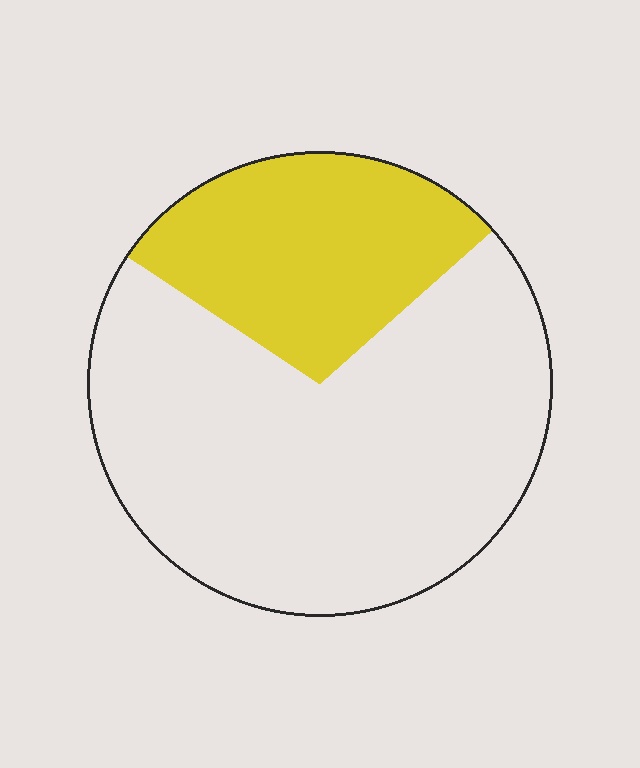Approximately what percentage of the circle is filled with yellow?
Approximately 30%.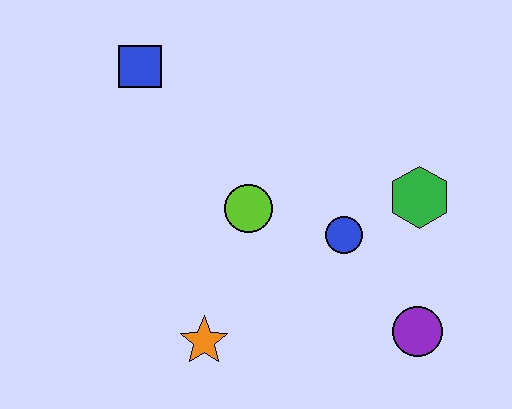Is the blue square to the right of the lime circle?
No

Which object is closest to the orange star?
The lime circle is closest to the orange star.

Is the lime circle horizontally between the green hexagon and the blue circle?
No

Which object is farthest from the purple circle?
The blue square is farthest from the purple circle.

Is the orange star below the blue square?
Yes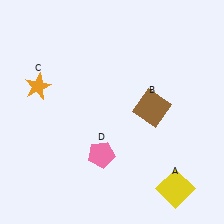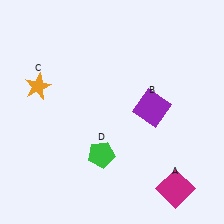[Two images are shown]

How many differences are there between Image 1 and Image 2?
There are 3 differences between the two images.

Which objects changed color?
A changed from yellow to magenta. B changed from brown to purple. D changed from pink to green.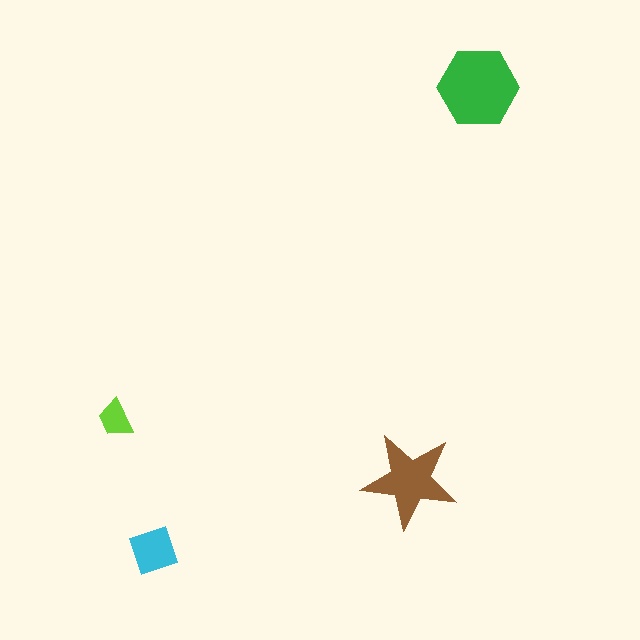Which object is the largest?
The green hexagon.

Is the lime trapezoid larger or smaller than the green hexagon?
Smaller.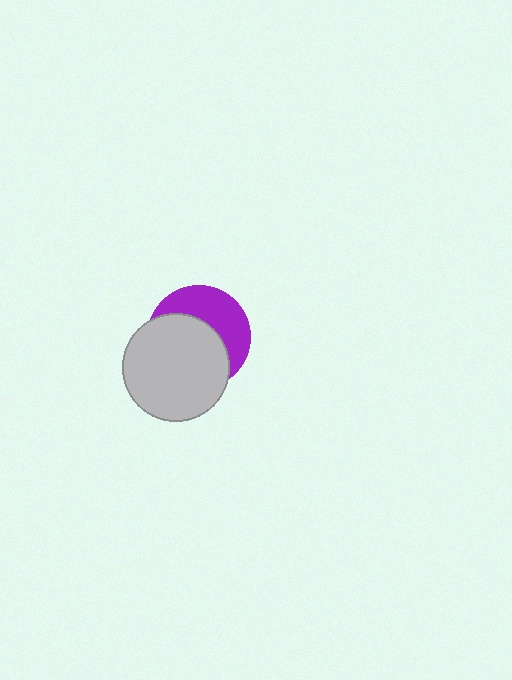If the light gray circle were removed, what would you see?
You would see the complete purple circle.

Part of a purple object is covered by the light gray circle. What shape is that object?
It is a circle.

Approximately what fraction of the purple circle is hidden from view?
Roughly 58% of the purple circle is hidden behind the light gray circle.